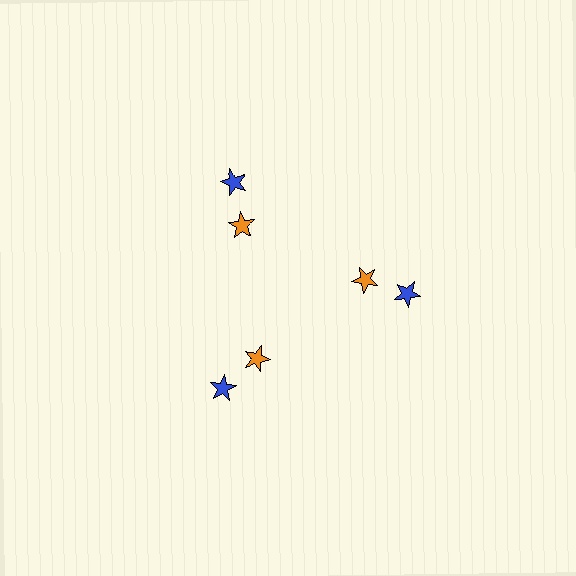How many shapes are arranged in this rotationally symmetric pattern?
There are 6 shapes, arranged in 3 groups of 2.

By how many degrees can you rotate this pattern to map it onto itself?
The pattern maps onto itself every 120 degrees of rotation.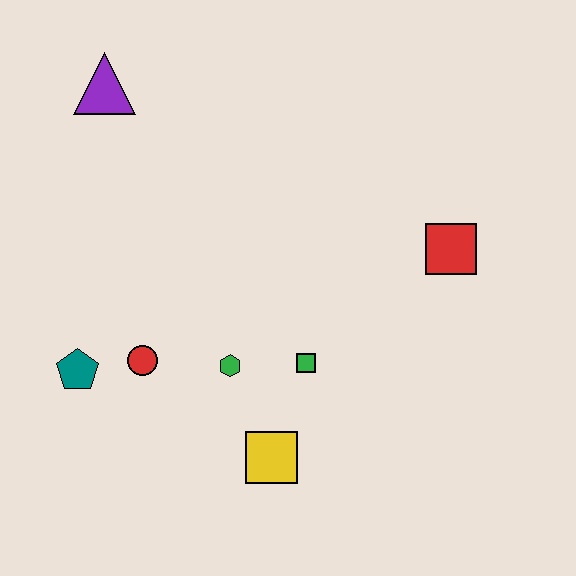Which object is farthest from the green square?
The purple triangle is farthest from the green square.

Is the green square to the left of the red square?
Yes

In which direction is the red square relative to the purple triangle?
The red square is to the right of the purple triangle.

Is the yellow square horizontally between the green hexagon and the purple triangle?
No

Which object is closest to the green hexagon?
The green square is closest to the green hexagon.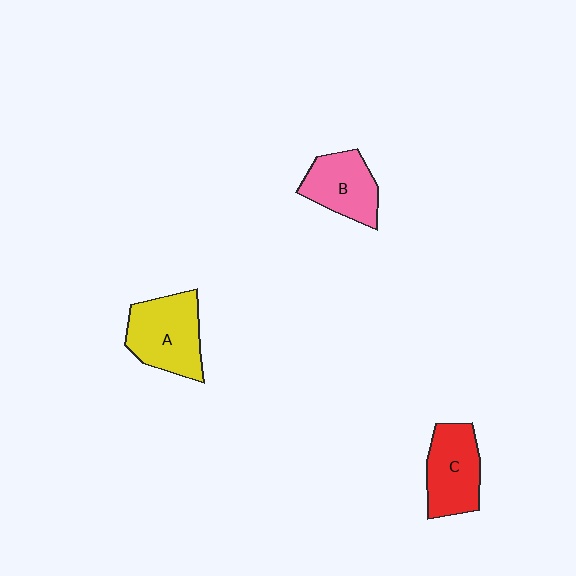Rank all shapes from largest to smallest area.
From largest to smallest: A (yellow), C (red), B (pink).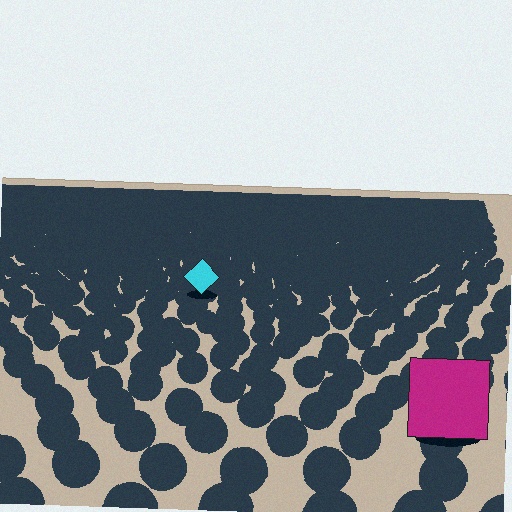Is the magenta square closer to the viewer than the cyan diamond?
Yes. The magenta square is closer — you can tell from the texture gradient: the ground texture is coarser near it.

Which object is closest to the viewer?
The magenta square is closest. The texture marks near it are larger and more spread out.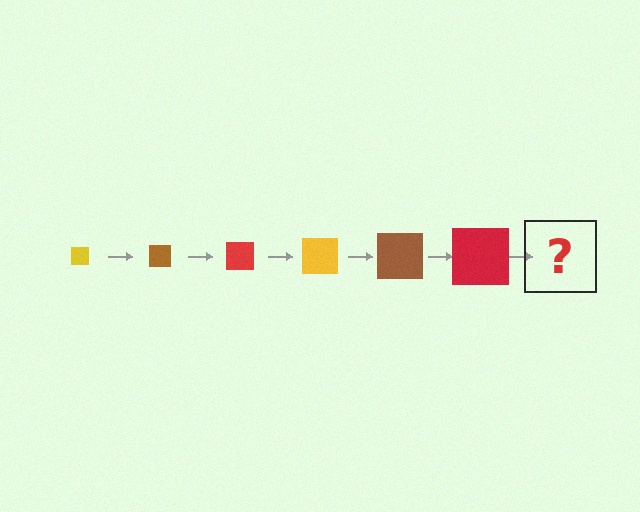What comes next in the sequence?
The next element should be a yellow square, larger than the previous one.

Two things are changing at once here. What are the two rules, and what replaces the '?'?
The two rules are that the square grows larger each step and the color cycles through yellow, brown, and red. The '?' should be a yellow square, larger than the previous one.